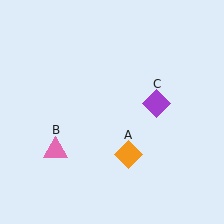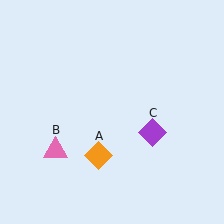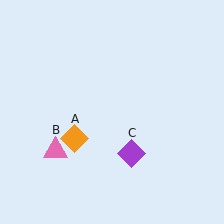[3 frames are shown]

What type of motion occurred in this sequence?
The orange diamond (object A), purple diamond (object C) rotated clockwise around the center of the scene.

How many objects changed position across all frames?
2 objects changed position: orange diamond (object A), purple diamond (object C).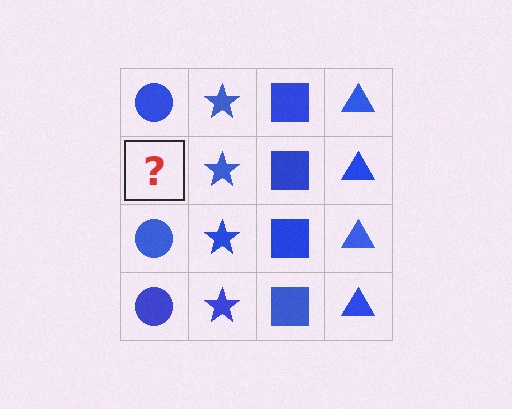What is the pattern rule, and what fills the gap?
The rule is that each column has a consistent shape. The gap should be filled with a blue circle.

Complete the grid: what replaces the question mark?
The question mark should be replaced with a blue circle.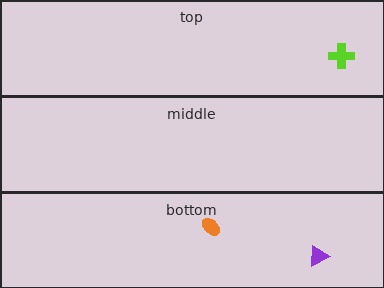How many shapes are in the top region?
1.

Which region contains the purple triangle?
The bottom region.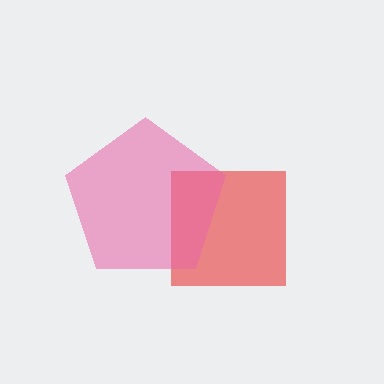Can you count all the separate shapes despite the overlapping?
Yes, there are 2 separate shapes.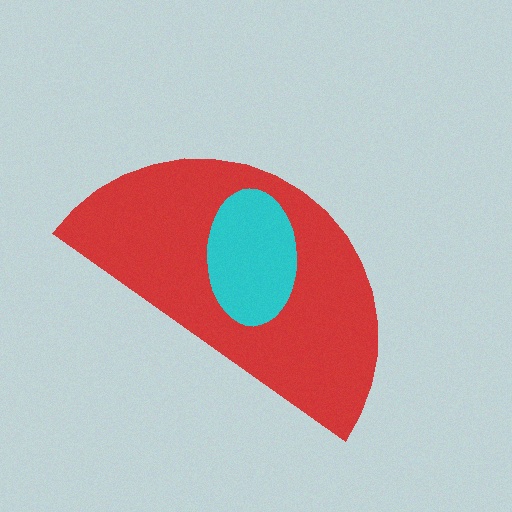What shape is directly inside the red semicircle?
The cyan ellipse.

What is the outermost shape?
The red semicircle.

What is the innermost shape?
The cyan ellipse.